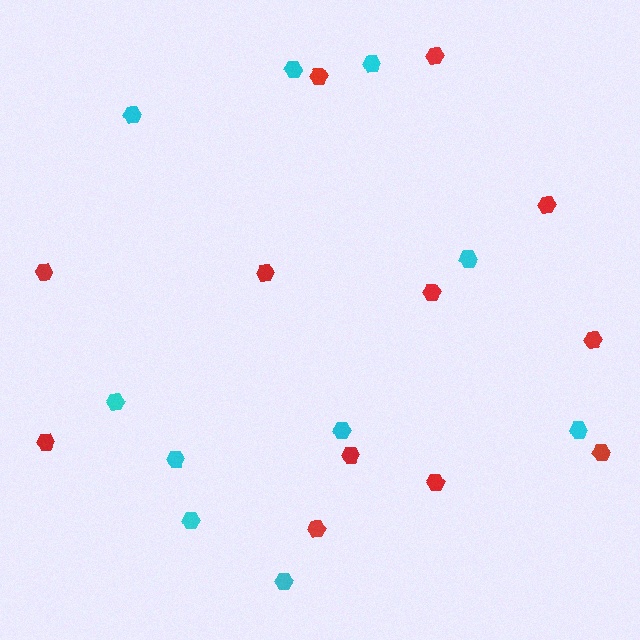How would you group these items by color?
There are 2 groups: one group of cyan hexagons (10) and one group of red hexagons (12).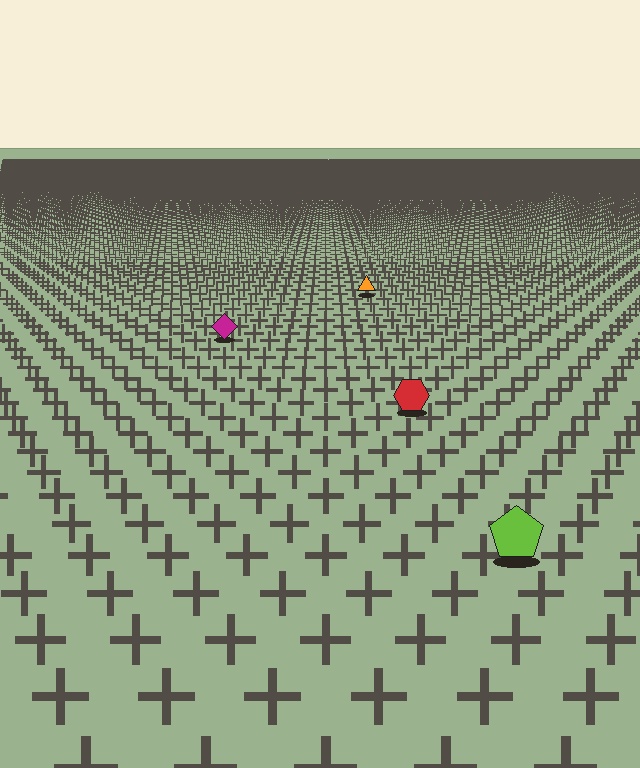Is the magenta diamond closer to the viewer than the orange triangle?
Yes. The magenta diamond is closer — you can tell from the texture gradient: the ground texture is coarser near it.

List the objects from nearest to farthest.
From nearest to farthest: the lime pentagon, the red hexagon, the magenta diamond, the orange triangle.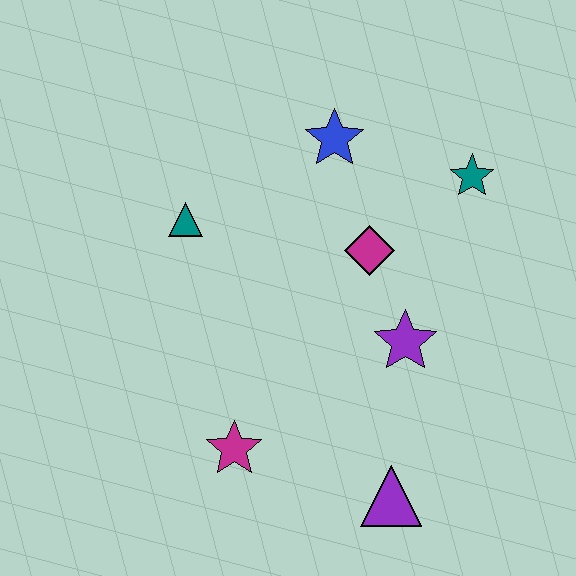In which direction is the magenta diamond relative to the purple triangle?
The magenta diamond is above the purple triangle.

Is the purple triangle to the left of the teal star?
Yes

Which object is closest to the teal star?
The magenta diamond is closest to the teal star.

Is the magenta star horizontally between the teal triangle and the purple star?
Yes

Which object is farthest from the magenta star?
The teal star is farthest from the magenta star.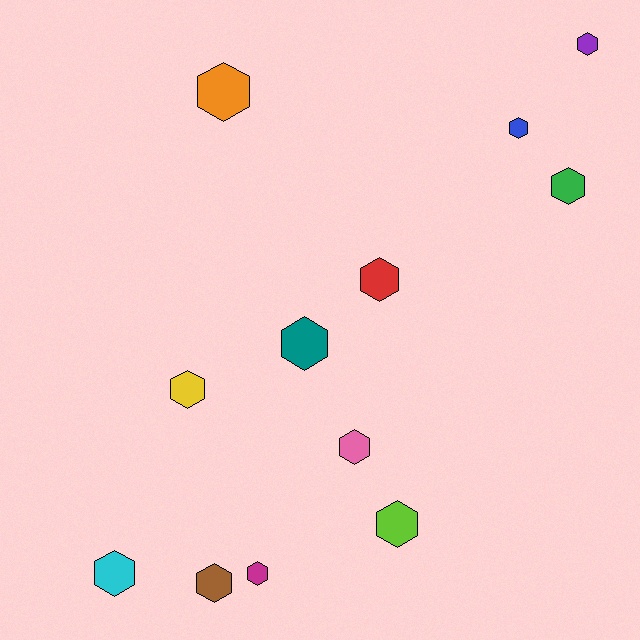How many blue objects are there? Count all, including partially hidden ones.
There is 1 blue object.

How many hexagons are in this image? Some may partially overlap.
There are 12 hexagons.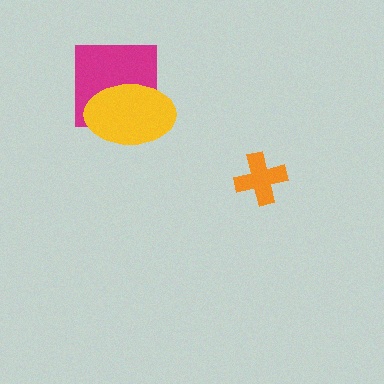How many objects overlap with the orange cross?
0 objects overlap with the orange cross.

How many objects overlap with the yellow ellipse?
1 object overlaps with the yellow ellipse.